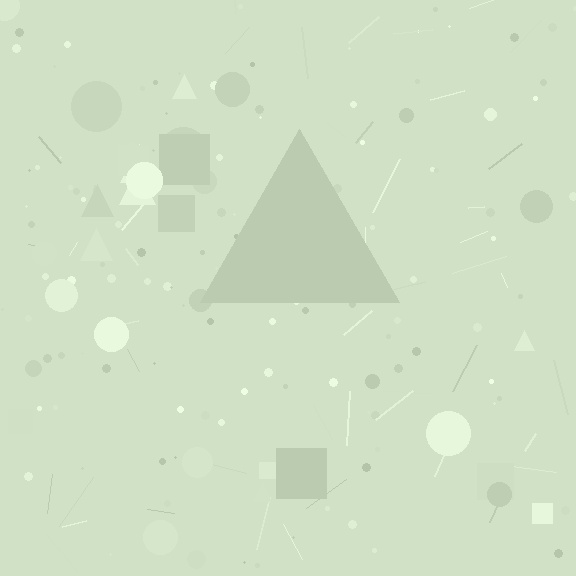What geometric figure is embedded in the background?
A triangle is embedded in the background.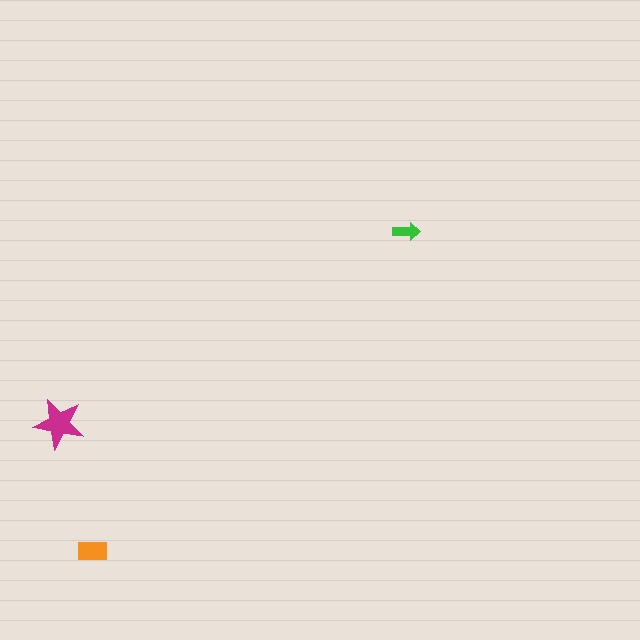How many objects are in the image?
There are 3 objects in the image.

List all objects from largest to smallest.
The magenta star, the orange rectangle, the green arrow.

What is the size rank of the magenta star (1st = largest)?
1st.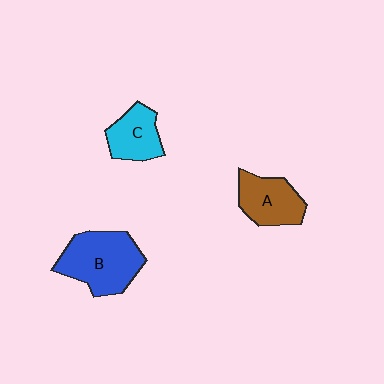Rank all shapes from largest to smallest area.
From largest to smallest: B (blue), A (brown), C (cyan).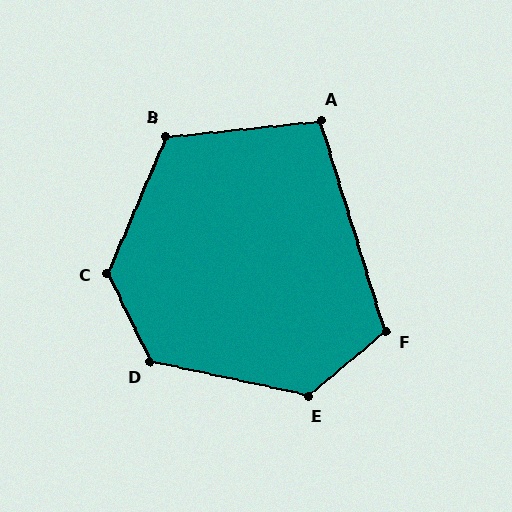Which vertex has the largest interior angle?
C, at approximately 131 degrees.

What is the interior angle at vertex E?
Approximately 128 degrees (obtuse).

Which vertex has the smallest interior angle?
A, at approximately 101 degrees.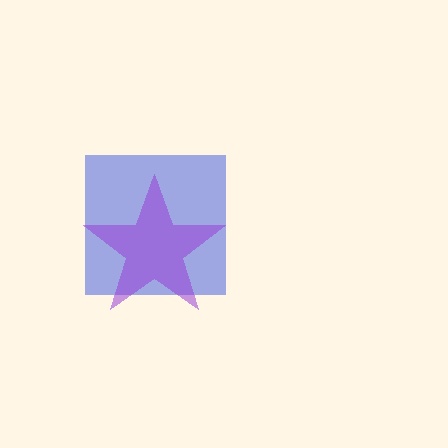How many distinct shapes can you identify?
There are 2 distinct shapes: a blue square, a purple star.